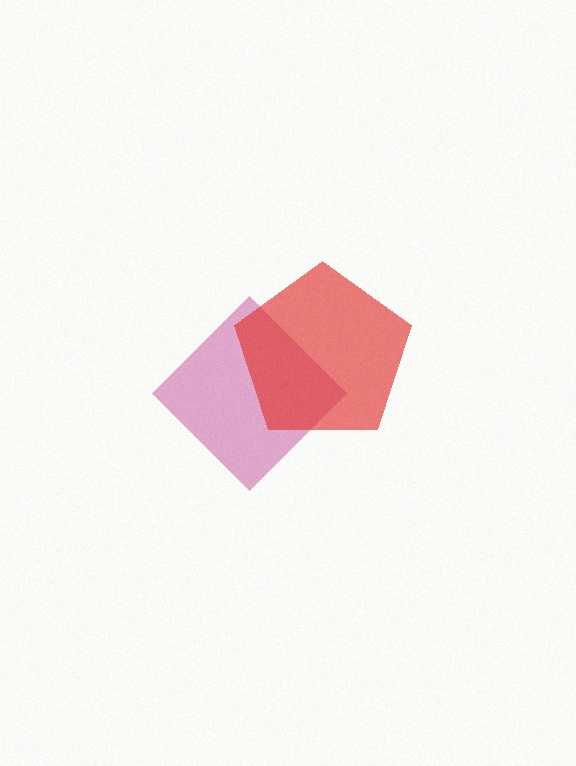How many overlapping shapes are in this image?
There are 2 overlapping shapes in the image.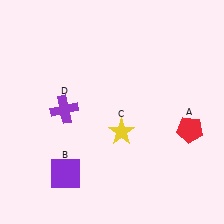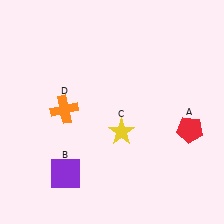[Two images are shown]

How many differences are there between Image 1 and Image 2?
There is 1 difference between the two images.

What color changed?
The cross (D) changed from purple in Image 1 to orange in Image 2.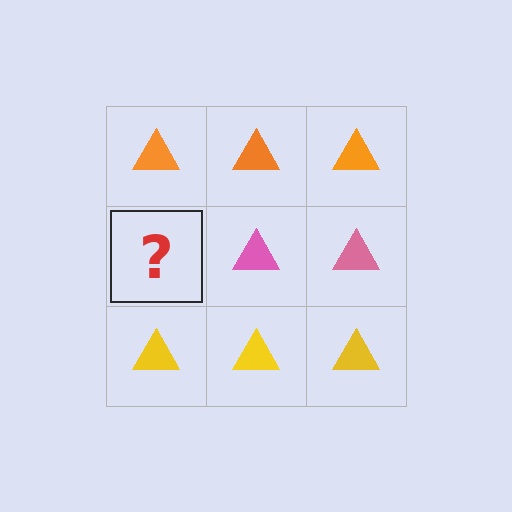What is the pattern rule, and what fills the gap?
The rule is that each row has a consistent color. The gap should be filled with a pink triangle.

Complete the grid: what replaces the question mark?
The question mark should be replaced with a pink triangle.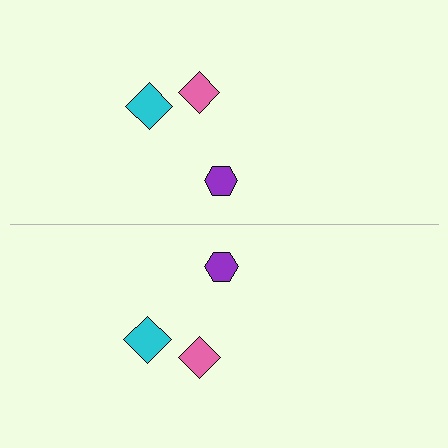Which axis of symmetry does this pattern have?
The pattern has a horizontal axis of symmetry running through the center of the image.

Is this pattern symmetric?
Yes, this pattern has bilateral (reflection) symmetry.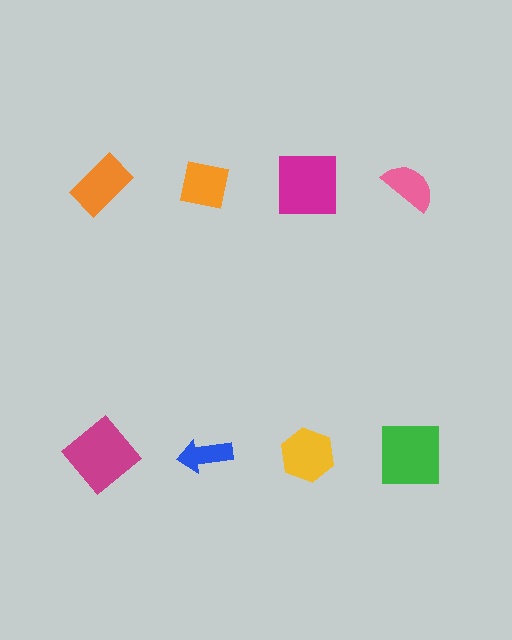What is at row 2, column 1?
A magenta diamond.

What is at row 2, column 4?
A green square.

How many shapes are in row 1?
4 shapes.